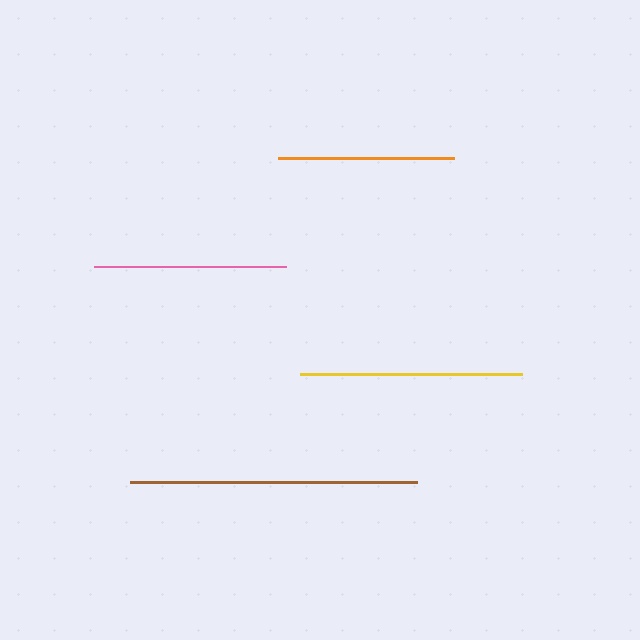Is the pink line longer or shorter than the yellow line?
The yellow line is longer than the pink line.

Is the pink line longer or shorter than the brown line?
The brown line is longer than the pink line.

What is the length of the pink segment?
The pink segment is approximately 192 pixels long.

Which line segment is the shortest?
The orange line is the shortest at approximately 176 pixels.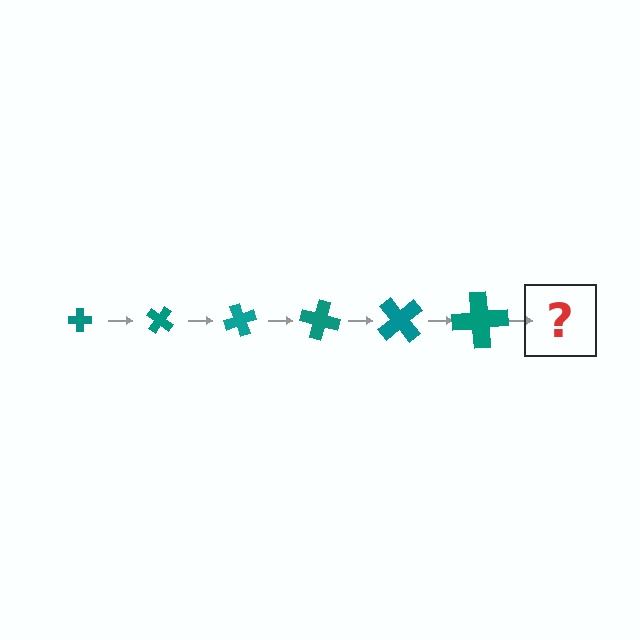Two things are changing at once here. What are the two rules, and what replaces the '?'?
The two rules are that the cross grows larger each step and it rotates 35 degrees each step. The '?' should be a cross, larger than the previous one and rotated 210 degrees from the start.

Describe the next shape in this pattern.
It should be a cross, larger than the previous one and rotated 210 degrees from the start.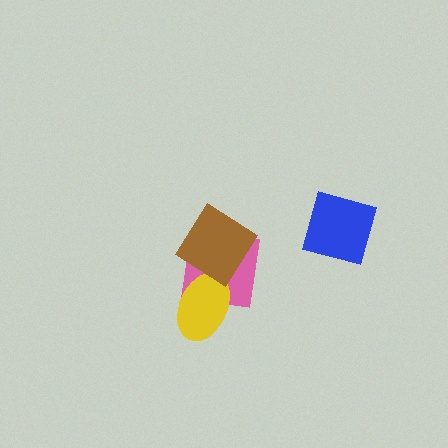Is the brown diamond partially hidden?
No, no other shape covers it.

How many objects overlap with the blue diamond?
0 objects overlap with the blue diamond.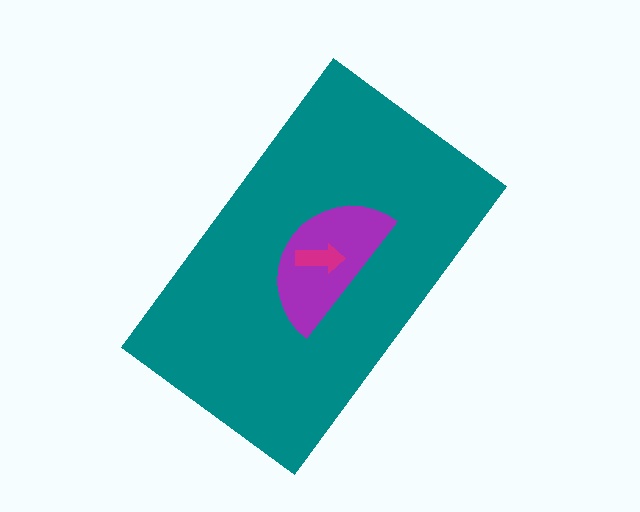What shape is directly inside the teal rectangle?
The purple semicircle.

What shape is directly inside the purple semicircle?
The magenta arrow.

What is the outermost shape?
The teal rectangle.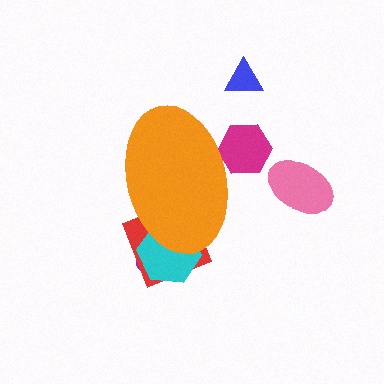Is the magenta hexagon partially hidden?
Yes, the magenta hexagon is partially hidden behind the orange ellipse.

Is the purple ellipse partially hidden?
Yes, the purple ellipse is partially hidden behind the orange ellipse.